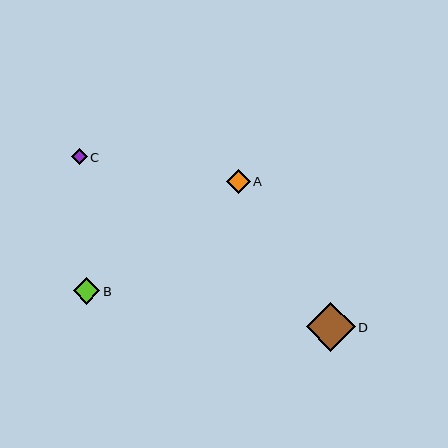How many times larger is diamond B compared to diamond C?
Diamond B is approximately 1.7 times the size of diamond C.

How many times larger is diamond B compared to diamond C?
Diamond B is approximately 1.7 times the size of diamond C.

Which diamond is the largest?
Diamond D is the largest with a size of approximately 49 pixels.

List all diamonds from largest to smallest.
From largest to smallest: D, B, A, C.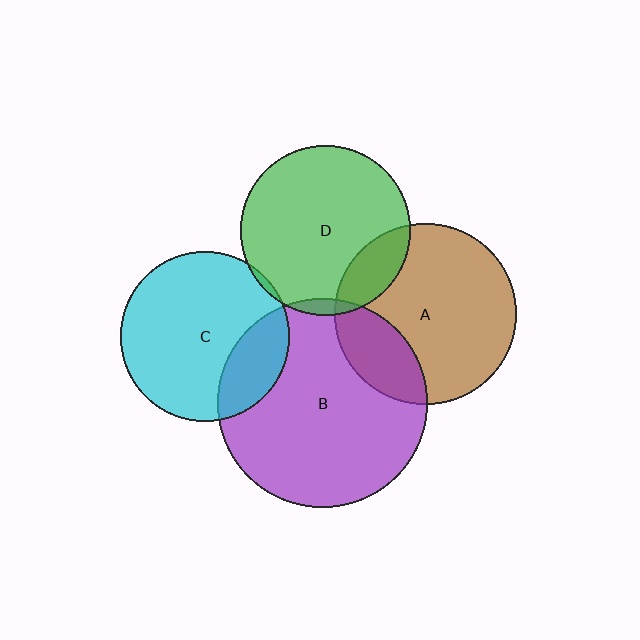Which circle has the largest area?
Circle B (purple).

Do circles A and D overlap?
Yes.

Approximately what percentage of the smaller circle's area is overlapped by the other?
Approximately 15%.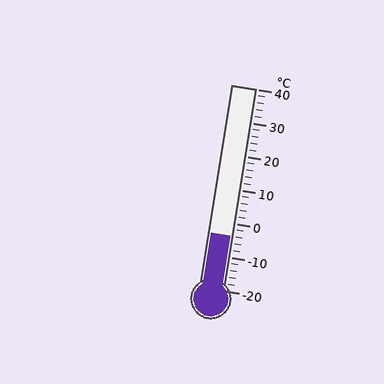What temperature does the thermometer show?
The thermometer shows approximately -4°C.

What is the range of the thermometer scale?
The thermometer scale ranges from -20°C to 40°C.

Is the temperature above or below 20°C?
The temperature is below 20°C.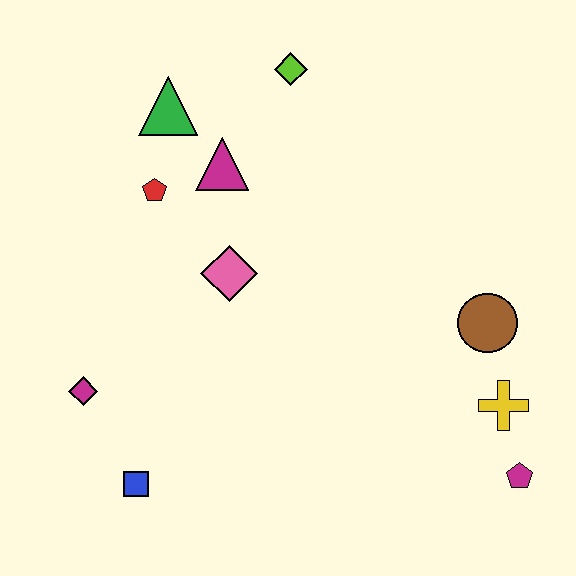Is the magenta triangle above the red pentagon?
Yes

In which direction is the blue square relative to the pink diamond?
The blue square is below the pink diamond.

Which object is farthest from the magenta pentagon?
The green triangle is farthest from the magenta pentagon.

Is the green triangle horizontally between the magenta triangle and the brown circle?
No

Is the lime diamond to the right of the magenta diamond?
Yes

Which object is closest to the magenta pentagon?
The yellow cross is closest to the magenta pentagon.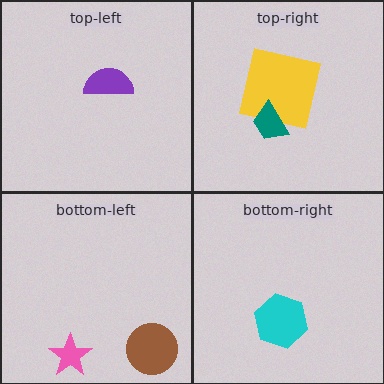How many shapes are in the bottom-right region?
1.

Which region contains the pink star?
The bottom-left region.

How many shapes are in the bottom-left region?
2.